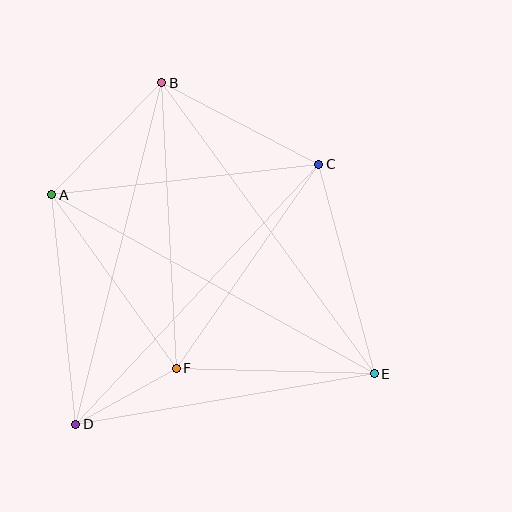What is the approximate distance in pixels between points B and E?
The distance between B and E is approximately 361 pixels.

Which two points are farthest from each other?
Points A and E are farthest from each other.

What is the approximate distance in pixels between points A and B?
The distance between A and B is approximately 157 pixels.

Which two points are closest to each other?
Points D and F are closest to each other.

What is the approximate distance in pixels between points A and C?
The distance between A and C is approximately 268 pixels.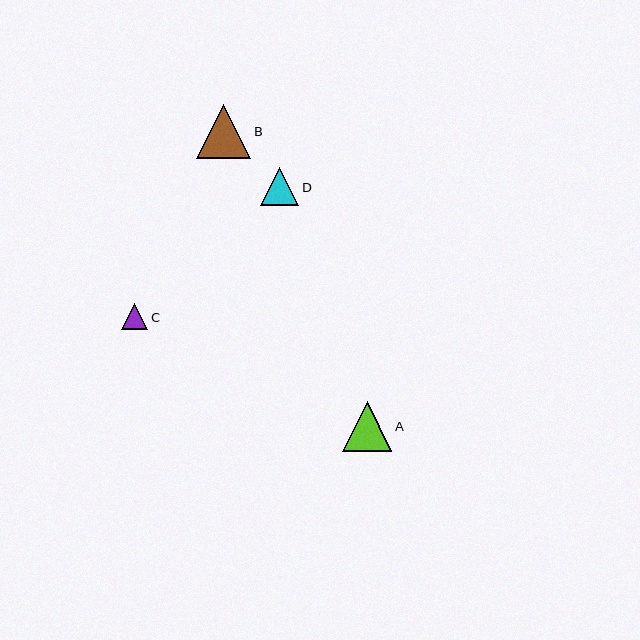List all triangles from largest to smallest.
From largest to smallest: B, A, D, C.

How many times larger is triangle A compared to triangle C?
Triangle A is approximately 1.9 times the size of triangle C.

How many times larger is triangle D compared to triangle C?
Triangle D is approximately 1.4 times the size of triangle C.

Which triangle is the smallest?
Triangle C is the smallest with a size of approximately 26 pixels.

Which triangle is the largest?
Triangle B is the largest with a size of approximately 54 pixels.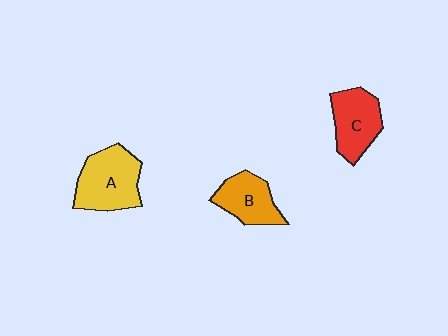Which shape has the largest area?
Shape A (yellow).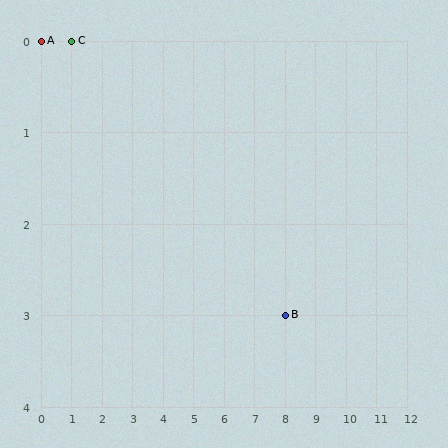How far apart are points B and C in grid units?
Points B and C are 7 columns and 3 rows apart (about 7.6 grid units diagonally).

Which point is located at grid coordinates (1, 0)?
Point C is at (1, 0).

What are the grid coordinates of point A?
Point A is at grid coordinates (0, 0).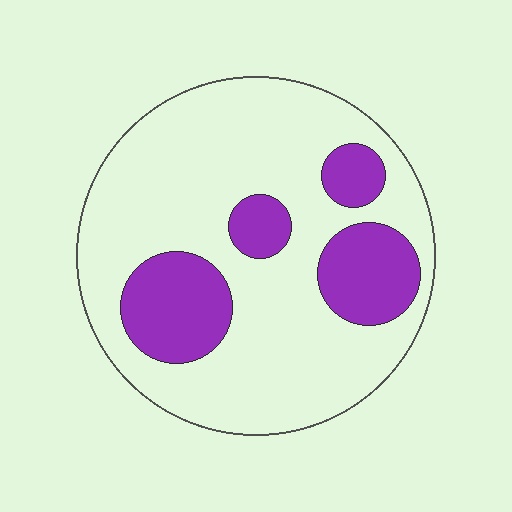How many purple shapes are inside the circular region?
4.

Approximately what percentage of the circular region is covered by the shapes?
Approximately 25%.